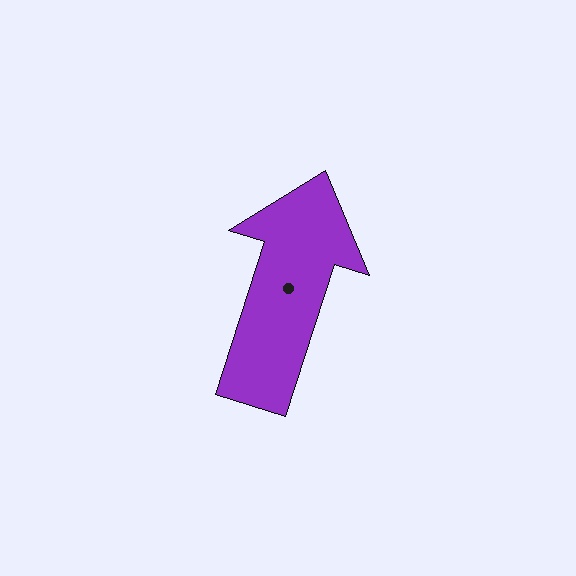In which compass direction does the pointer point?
North.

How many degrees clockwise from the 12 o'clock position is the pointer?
Approximately 18 degrees.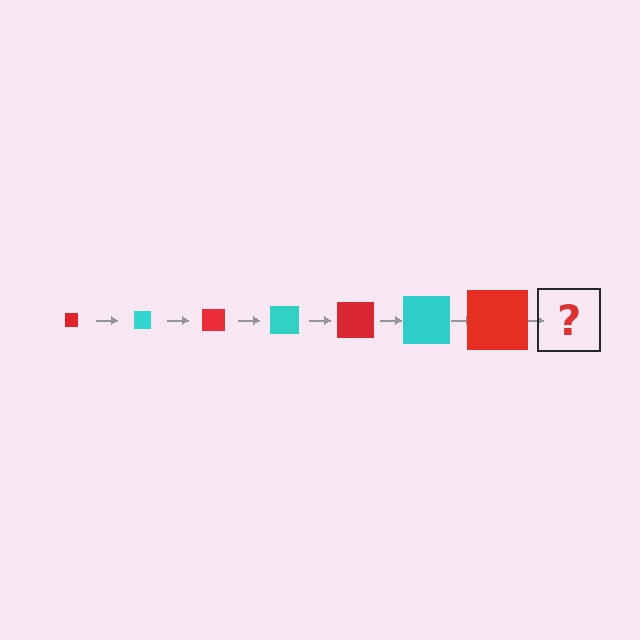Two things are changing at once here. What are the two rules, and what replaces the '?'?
The two rules are that the square grows larger each step and the color cycles through red and cyan. The '?' should be a cyan square, larger than the previous one.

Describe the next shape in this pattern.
It should be a cyan square, larger than the previous one.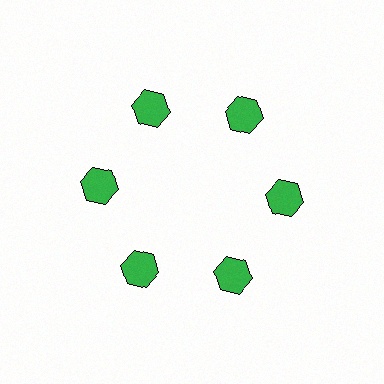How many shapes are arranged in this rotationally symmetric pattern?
There are 6 shapes, arranged in 6 groups of 1.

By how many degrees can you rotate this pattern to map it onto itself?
The pattern maps onto itself every 60 degrees of rotation.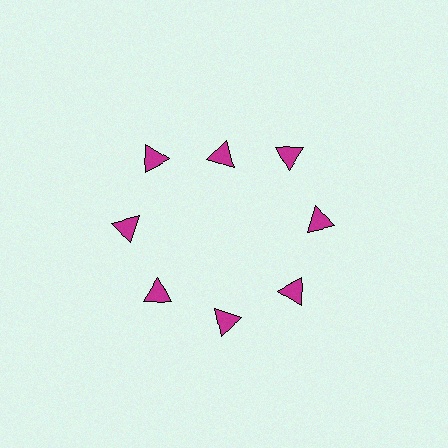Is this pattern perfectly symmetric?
No. The 8 magenta triangles are arranged in a ring, but one element near the 12 o'clock position is pulled inward toward the center, breaking the 8-fold rotational symmetry.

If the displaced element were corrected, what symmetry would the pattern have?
It would have 8-fold rotational symmetry — the pattern would map onto itself every 45 degrees.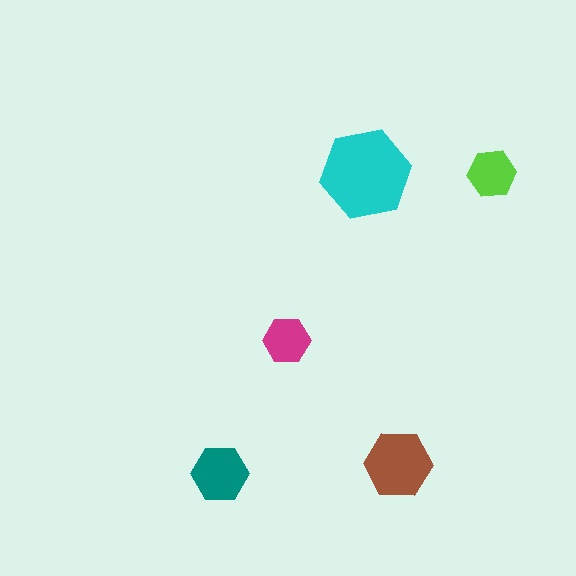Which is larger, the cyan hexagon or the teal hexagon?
The cyan one.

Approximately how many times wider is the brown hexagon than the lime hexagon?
About 1.5 times wider.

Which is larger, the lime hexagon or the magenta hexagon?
The lime one.